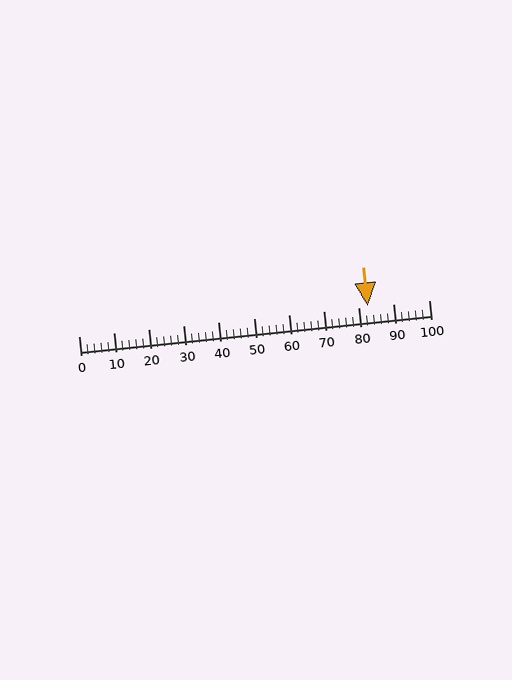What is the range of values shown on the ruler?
The ruler shows values from 0 to 100.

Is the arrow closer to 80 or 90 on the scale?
The arrow is closer to 80.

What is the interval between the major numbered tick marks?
The major tick marks are spaced 10 units apart.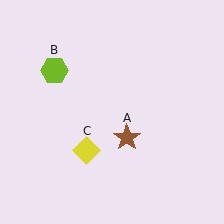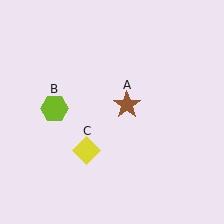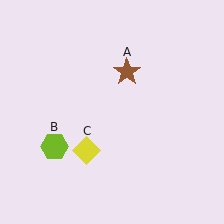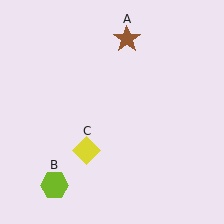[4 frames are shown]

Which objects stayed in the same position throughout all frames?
Yellow diamond (object C) remained stationary.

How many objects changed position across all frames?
2 objects changed position: brown star (object A), lime hexagon (object B).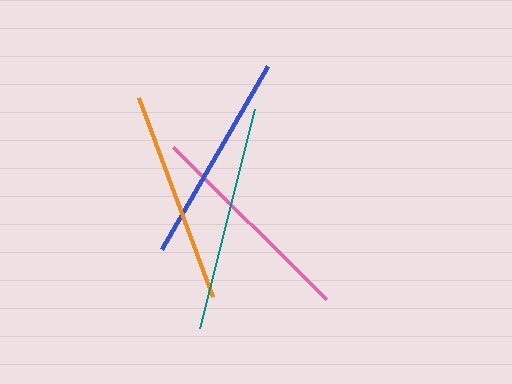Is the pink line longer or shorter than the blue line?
The pink line is longer than the blue line.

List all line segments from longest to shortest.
From longest to shortest: teal, pink, orange, blue.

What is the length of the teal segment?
The teal segment is approximately 226 pixels long.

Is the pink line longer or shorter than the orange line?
The pink line is longer than the orange line.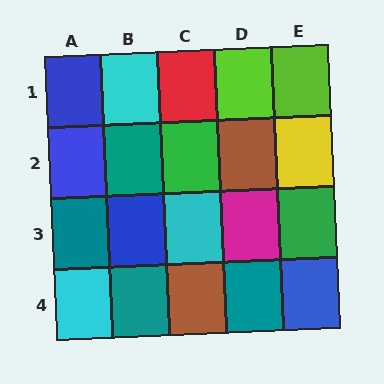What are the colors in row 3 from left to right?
Teal, blue, cyan, magenta, green.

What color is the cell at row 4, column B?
Teal.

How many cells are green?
2 cells are green.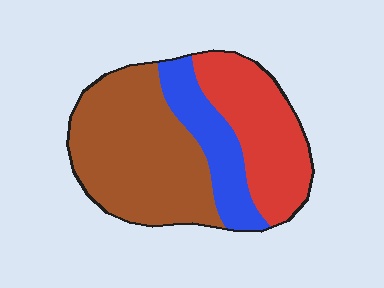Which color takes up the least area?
Blue, at roughly 20%.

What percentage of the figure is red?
Red takes up between a sixth and a third of the figure.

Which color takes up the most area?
Brown, at roughly 50%.